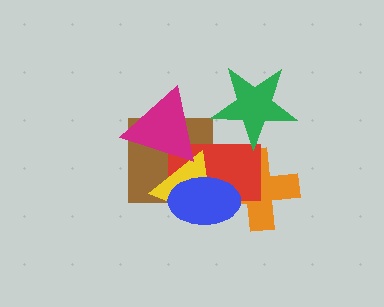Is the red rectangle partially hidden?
Yes, it is partially covered by another shape.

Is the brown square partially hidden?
Yes, it is partially covered by another shape.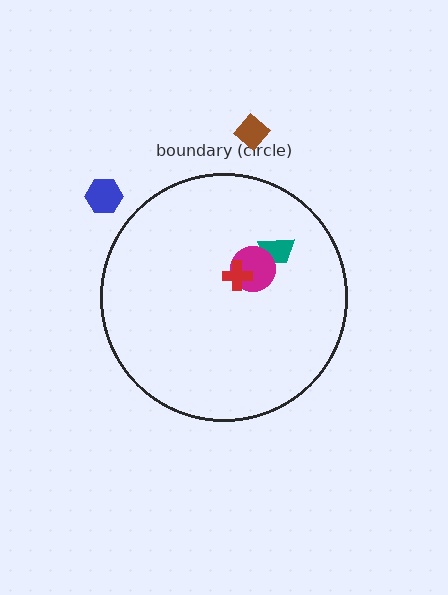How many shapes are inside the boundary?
3 inside, 2 outside.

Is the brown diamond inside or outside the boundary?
Outside.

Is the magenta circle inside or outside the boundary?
Inside.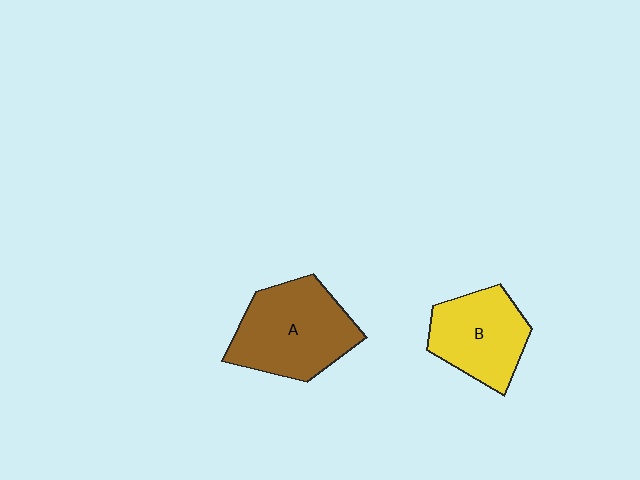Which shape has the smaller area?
Shape B (yellow).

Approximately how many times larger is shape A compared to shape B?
Approximately 1.3 times.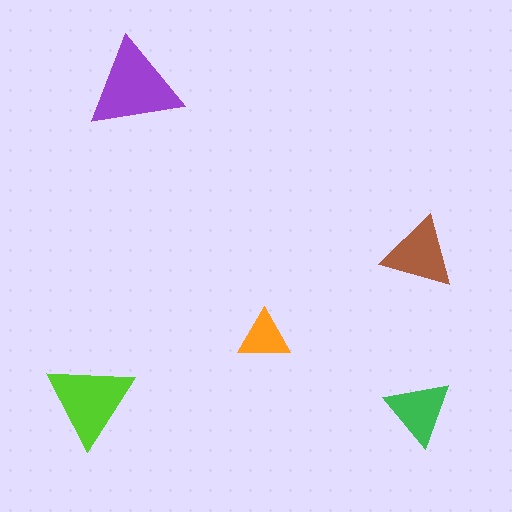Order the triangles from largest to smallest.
the purple one, the lime one, the brown one, the green one, the orange one.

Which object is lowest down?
The green triangle is bottommost.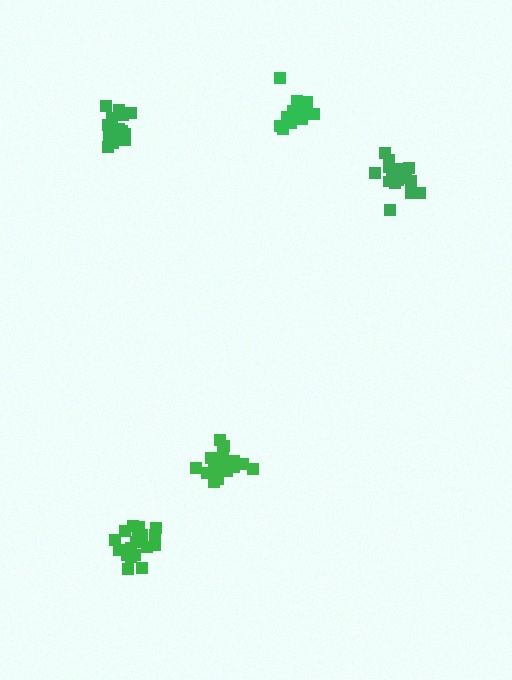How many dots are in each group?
Group 1: 18 dots, Group 2: 18 dots, Group 3: 15 dots, Group 4: 16 dots, Group 5: 19 dots (86 total).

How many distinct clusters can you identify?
There are 5 distinct clusters.